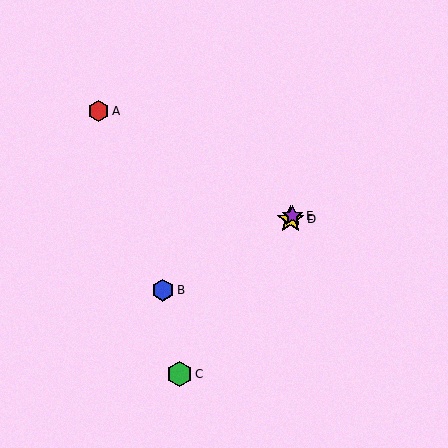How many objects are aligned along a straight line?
3 objects (C, D, E) are aligned along a straight line.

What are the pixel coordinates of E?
Object E is at (293, 216).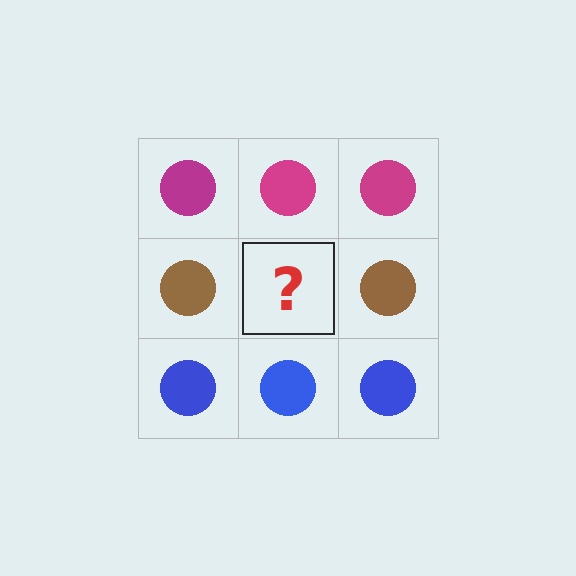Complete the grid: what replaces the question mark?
The question mark should be replaced with a brown circle.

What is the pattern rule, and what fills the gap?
The rule is that each row has a consistent color. The gap should be filled with a brown circle.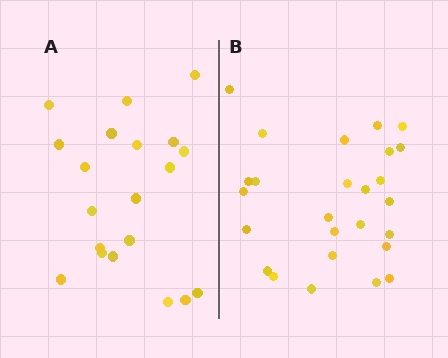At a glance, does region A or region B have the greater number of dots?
Region B (the right region) has more dots.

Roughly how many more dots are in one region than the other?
Region B has about 6 more dots than region A.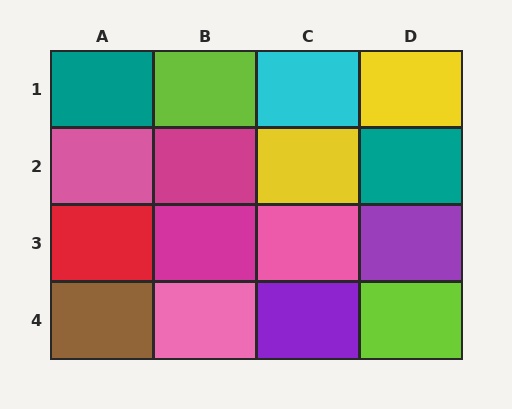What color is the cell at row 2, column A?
Pink.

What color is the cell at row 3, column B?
Magenta.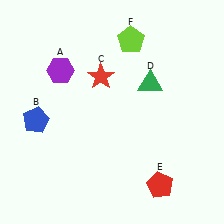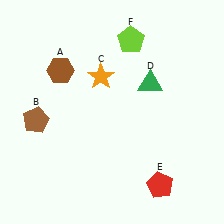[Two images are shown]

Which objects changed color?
A changed from purple to brown. B changed from blue to brown. C changed from red to orange.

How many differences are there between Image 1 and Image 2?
There are 3 differences between the two images.